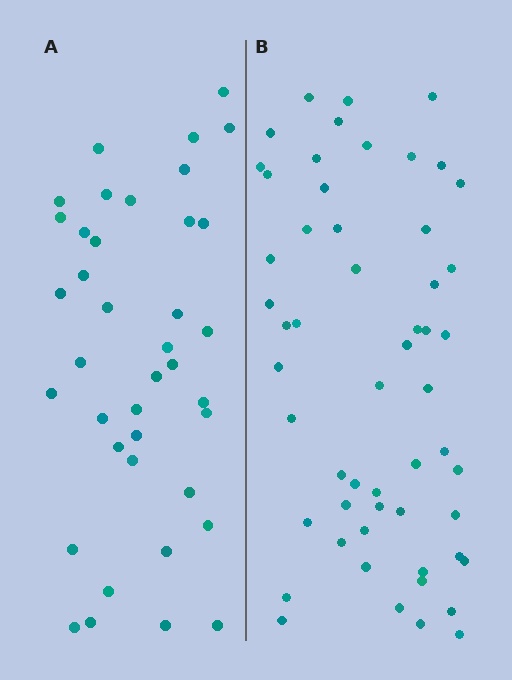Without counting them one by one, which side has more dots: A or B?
Region B (the right region) has more dots.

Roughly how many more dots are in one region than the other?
Region B has approximately 15 more dots than region A.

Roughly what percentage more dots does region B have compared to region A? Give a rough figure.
About 40% more.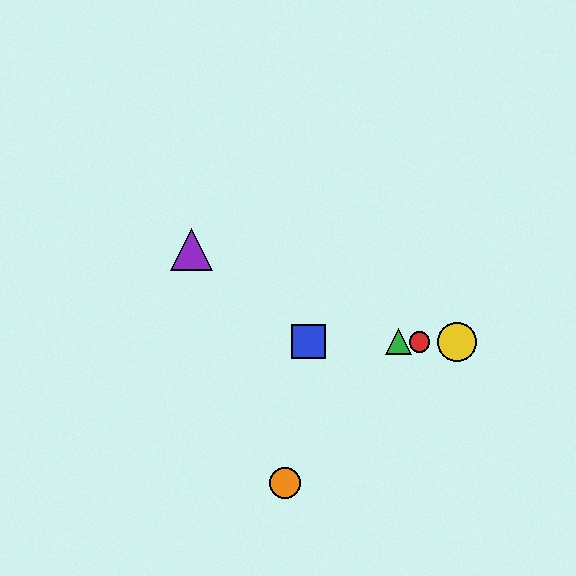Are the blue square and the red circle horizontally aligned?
Yes, both are at y≈342.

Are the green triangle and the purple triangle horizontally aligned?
No, the green triangle is at y≈342 and the purple triangle is at y≈250.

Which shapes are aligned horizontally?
The red circle, the blue square, the green triangle, the yellow circle are aligned horizontally.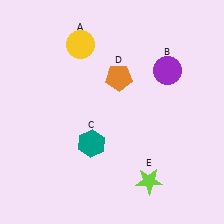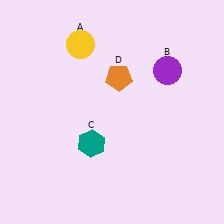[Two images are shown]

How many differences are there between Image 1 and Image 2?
There is 1 difference between the two images.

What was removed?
The lime star (E) was removed in Image 2.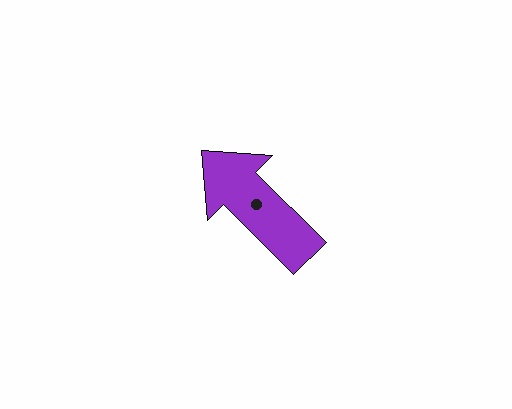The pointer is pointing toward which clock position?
Roughly 10 o'clock.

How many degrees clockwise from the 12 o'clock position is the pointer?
Approximately 315 degrees.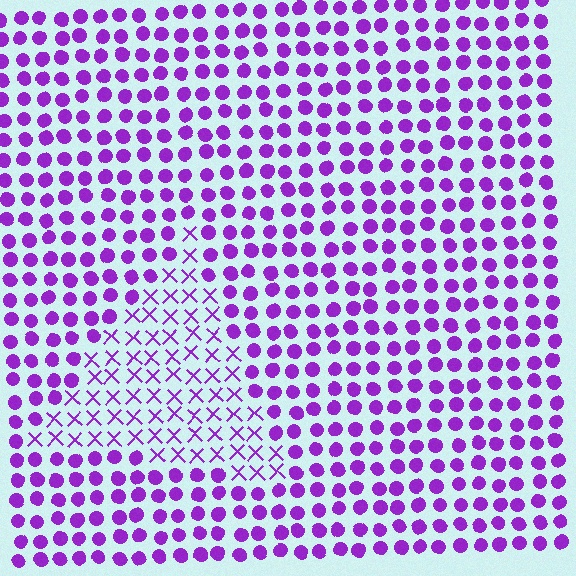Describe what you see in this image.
The image is filled with small purple elements arranged in a uniform grid. A triangle-shaped region contains X marks, while the surrounding area contains circles. The boundary is defined purely by the change in element shape.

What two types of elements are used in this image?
The image uses X marks inside the triangle region and circles outside it.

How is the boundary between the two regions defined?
The boundary is defined by a change in element shape: X marks inside vs. circles outside. All elements share the same color and spacing.